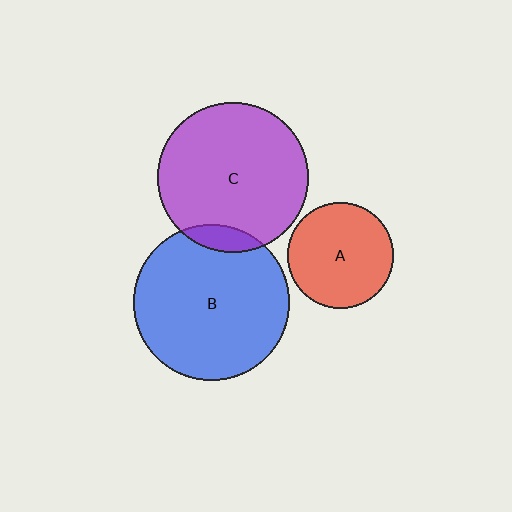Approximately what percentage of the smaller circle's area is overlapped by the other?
Approximately 10%.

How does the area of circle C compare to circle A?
Approximately 2.0 times.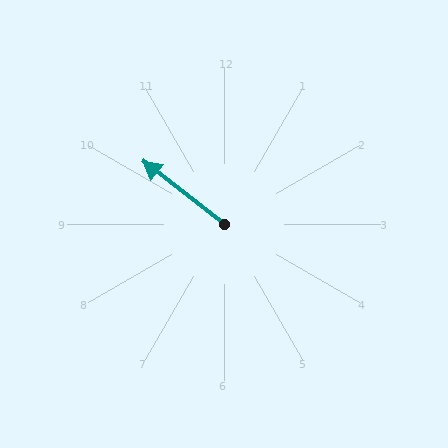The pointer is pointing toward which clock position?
Roughly 10 o'clock.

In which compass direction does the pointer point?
Northwest.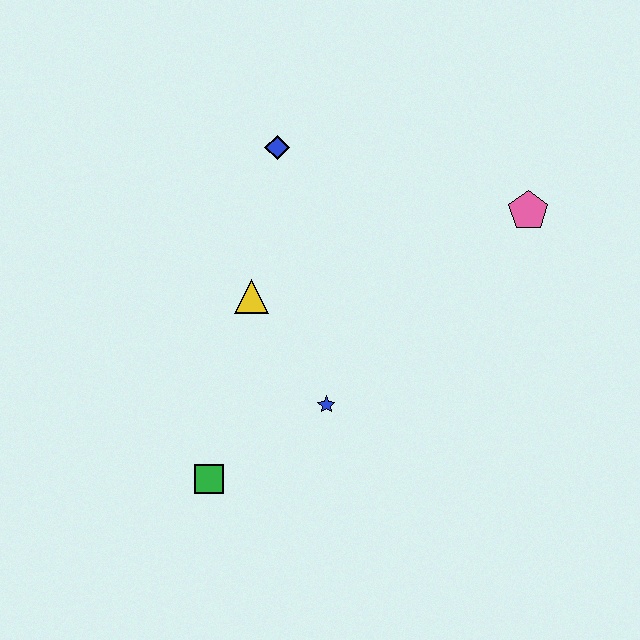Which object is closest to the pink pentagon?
The blue diamond is closest to the pink pentagon.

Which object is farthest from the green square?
The pink pentagon is farthest from the green square.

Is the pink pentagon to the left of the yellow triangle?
No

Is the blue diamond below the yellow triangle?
No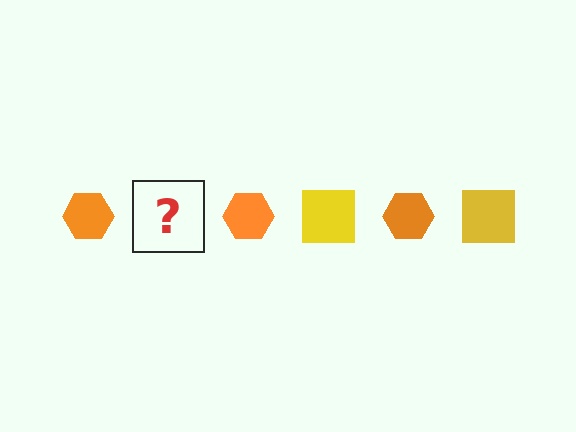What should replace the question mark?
The question mark should be replaced with a yellow square.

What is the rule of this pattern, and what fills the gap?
The rule is that the pattern alternates between orange hexagon and yellow square. The gap should be filled with a yellow square.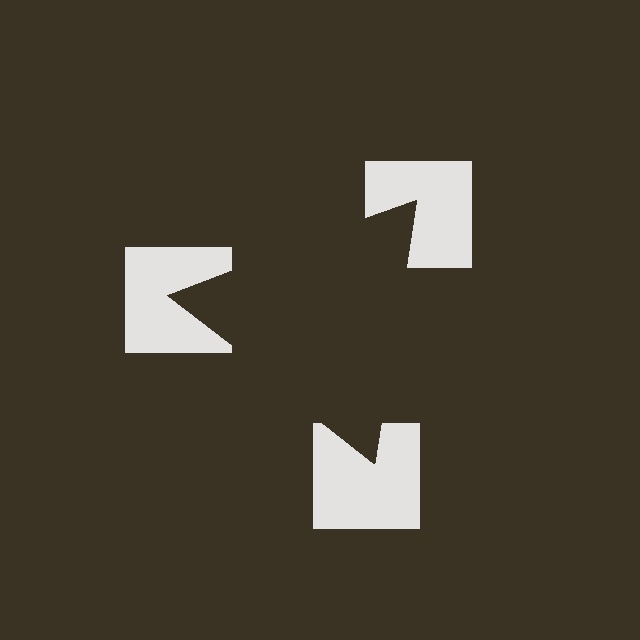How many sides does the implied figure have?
3 sides.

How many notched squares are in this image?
There are 3 — one at each vertex of the illusory triangle.